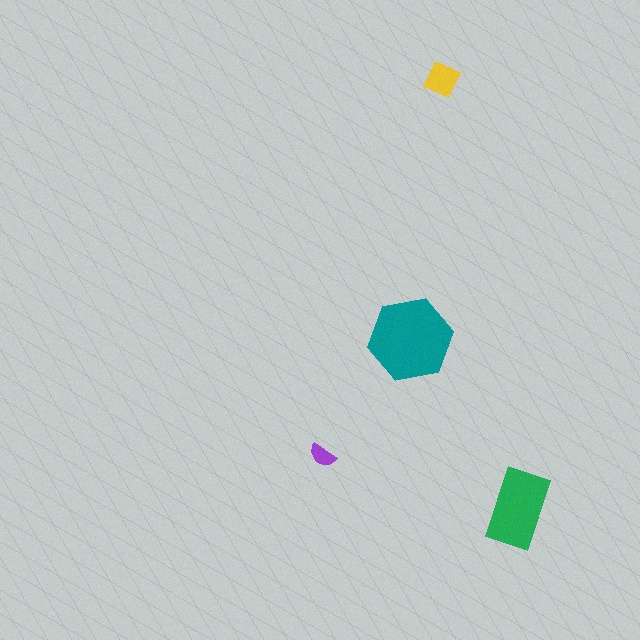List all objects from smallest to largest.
The purple semicircle, the yellow diamond, the green rectangle, the teal hexagon.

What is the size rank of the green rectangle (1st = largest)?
2nd.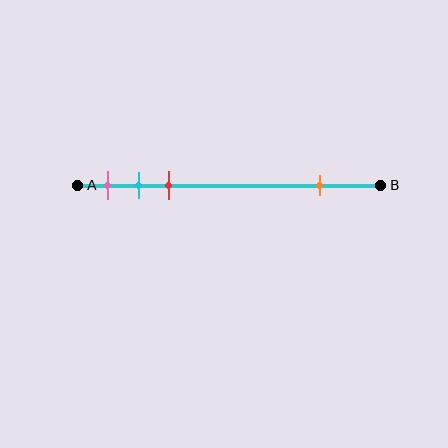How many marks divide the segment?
There are 4 marks dividing the segment.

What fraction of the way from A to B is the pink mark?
The pink mark is approximately 10% (0.1) of the way from A to B.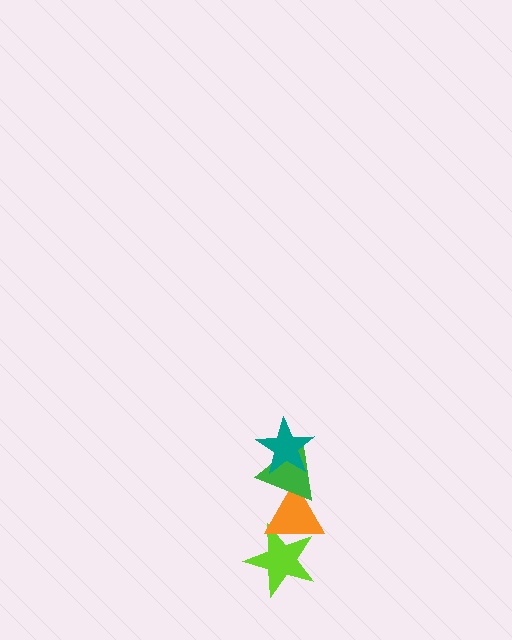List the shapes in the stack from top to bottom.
From top to bottom: the teal star, the green triangle, the orange triangle, the lime star.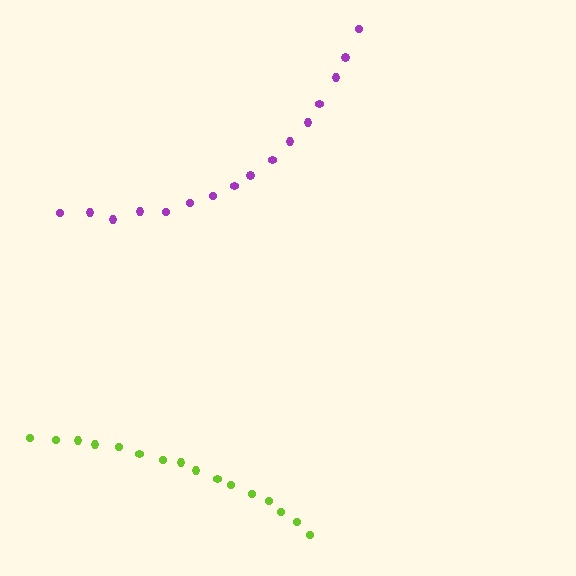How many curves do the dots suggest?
There are 2 distinct paths.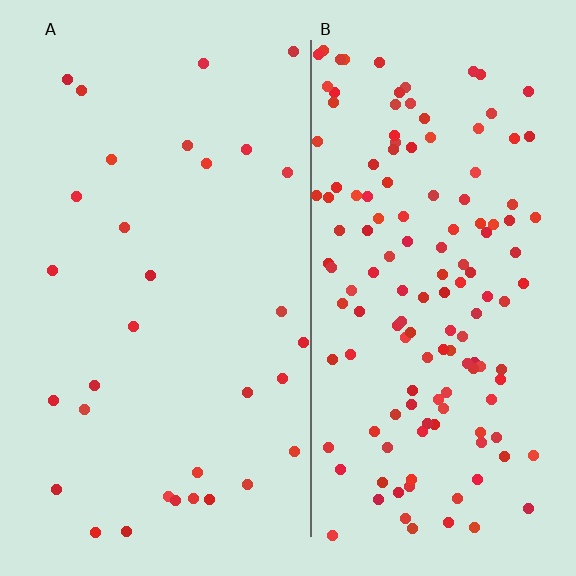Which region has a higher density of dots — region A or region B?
B (the right).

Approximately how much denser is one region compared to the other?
Approximately 4.5× — region B over region A.